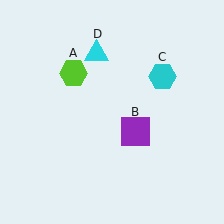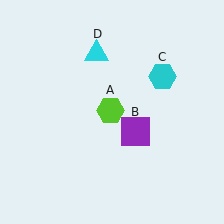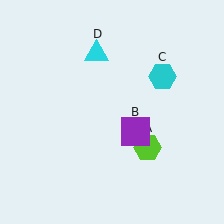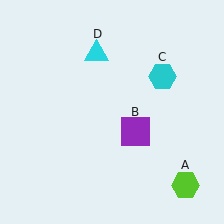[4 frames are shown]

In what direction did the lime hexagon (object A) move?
The lime hexagon (object A) moved down and to the right.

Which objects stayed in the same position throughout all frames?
Purple square (object B) and cyan hexagon (object C) and cyan triangle (object D) remained stationary.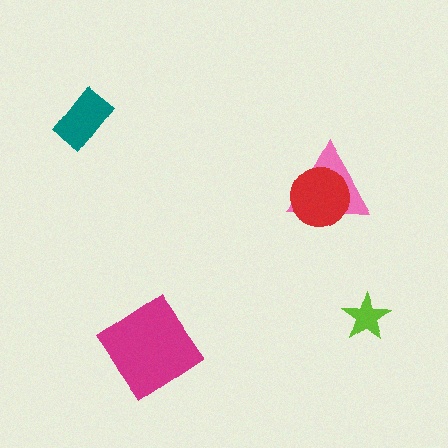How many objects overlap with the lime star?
0 objects overlap with the lime star.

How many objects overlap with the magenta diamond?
0 objects overlap with the magenta diamond.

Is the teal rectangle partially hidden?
No, no other shape covers it.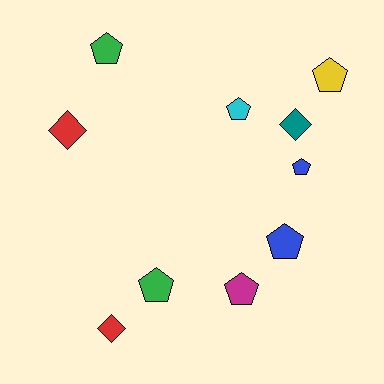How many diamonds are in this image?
There are 3 diamonds.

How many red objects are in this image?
There are 2 red objects.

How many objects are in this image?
There are 10 objects.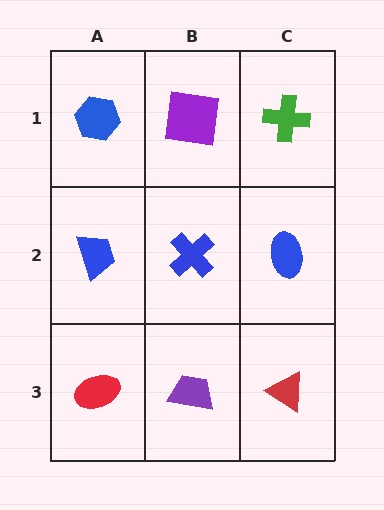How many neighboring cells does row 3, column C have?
2.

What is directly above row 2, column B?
A purple square.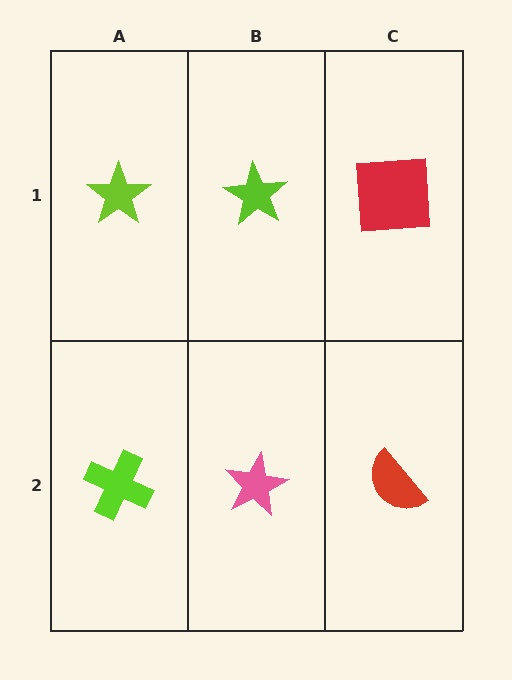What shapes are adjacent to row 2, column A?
A lime star (row 1, column A), a pink star (row 2, column B).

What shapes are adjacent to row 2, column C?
A red square (row 1, column C), a pink star (row 2, column B).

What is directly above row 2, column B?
A lime star.